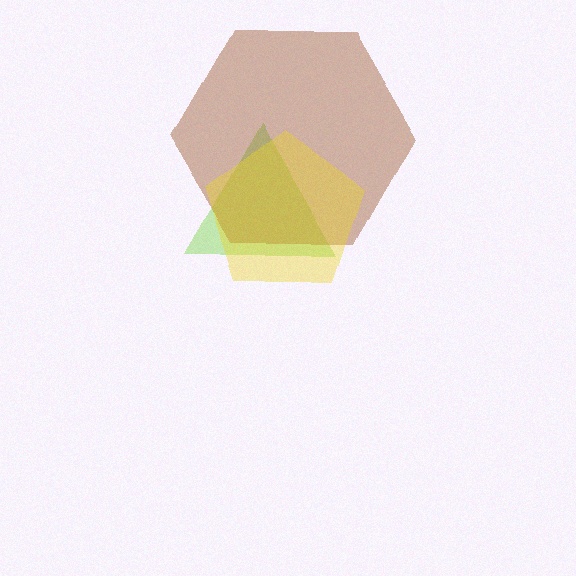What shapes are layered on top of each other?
The layered shapes are: a lime triangle, a brown hexagon, a yellow pentagon.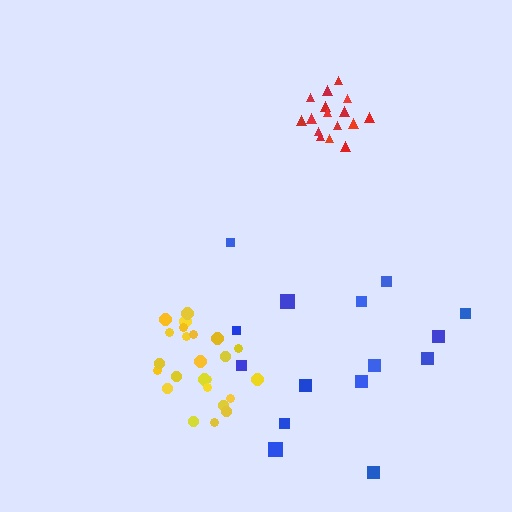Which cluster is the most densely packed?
Red.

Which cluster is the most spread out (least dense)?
Blue.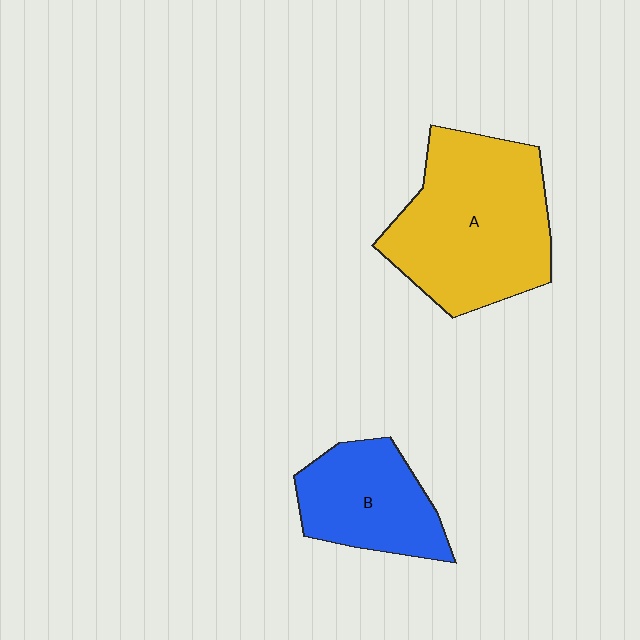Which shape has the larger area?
Shape A (yellow).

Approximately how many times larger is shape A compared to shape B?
Approximately 1.7 times.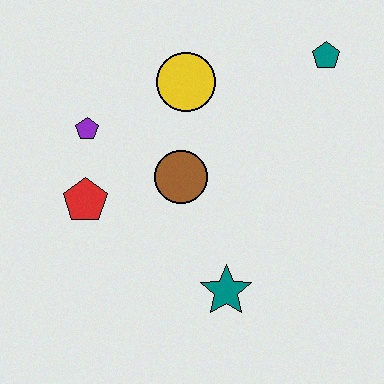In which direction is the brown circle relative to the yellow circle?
The brown circle is below the yellow circle.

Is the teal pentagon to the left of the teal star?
No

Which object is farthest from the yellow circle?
The teal star is farthest from the yellow circle.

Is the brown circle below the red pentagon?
No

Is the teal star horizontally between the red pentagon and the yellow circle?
No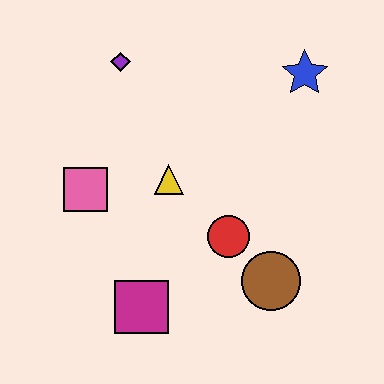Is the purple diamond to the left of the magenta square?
Yes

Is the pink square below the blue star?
Yes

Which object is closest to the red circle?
The brown circle is closest to the red circle.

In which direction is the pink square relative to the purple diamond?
The pink square is below the purple diamond.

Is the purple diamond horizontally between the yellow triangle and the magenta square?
No